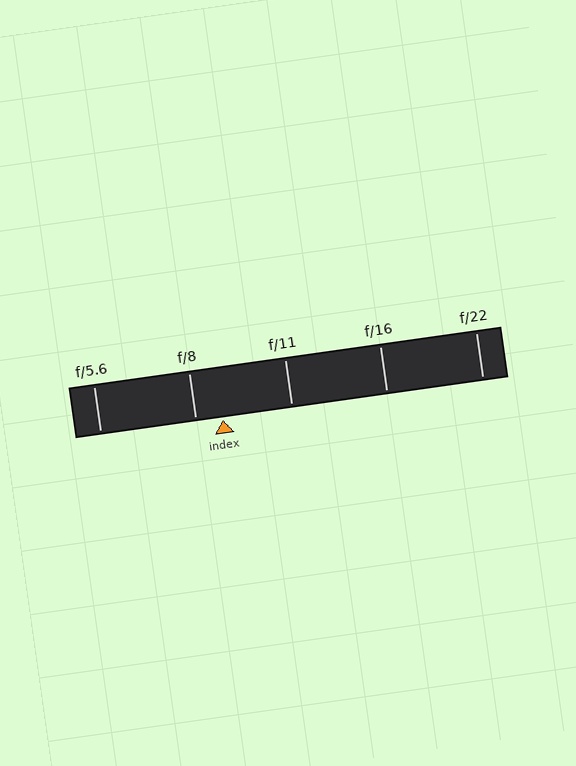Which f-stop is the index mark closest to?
The index mark is closest to f/8.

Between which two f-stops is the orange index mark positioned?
The index mark is between f/8 and f/11.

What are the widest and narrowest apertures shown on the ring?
The widest aperture shown is f/5.6 and the narrowest is f/22.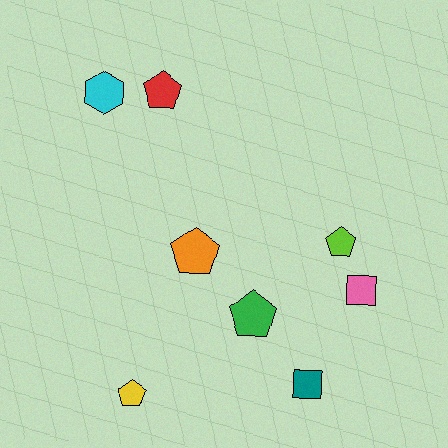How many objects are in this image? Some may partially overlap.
There are 8 objects.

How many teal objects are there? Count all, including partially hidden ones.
There is 1 teal object.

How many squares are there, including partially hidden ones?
There are 2 squares.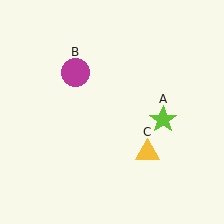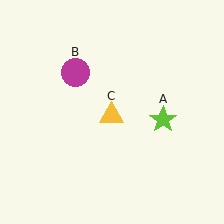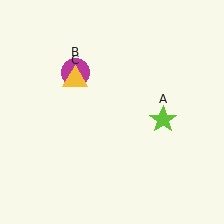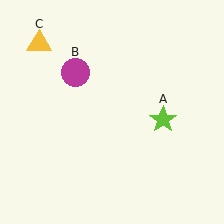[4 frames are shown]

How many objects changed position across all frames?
1 object changed position: yellow triangle (object C).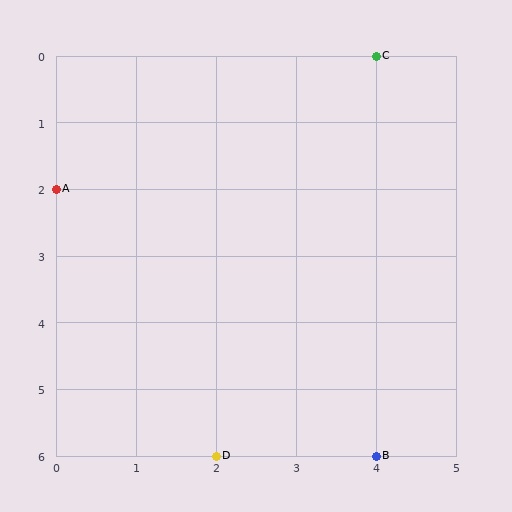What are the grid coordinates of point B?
Point B is at grid coordinates (4, 6).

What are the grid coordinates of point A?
Point A is at grid coordinates (0, 2).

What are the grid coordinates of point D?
Point D is at grid coordinates (2, 6).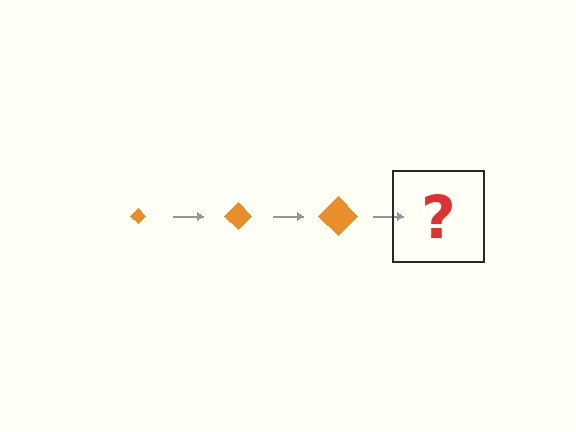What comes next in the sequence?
The next element should be an orange diamond, larger than the previous one.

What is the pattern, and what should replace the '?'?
The pattern is that the diamond gets progressively larger each step. The '?' should be an orange diamond, larger than the previous one.